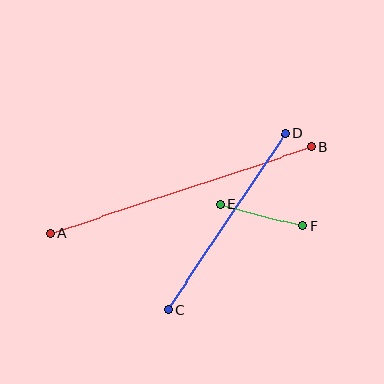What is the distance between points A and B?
The distance is approximately 274 pixels.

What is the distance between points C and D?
The distance is approximately 212 pixels.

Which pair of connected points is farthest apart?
Points A and B are farthest apart.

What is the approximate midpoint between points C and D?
The midpoint is at approximately (227, 222) pixels.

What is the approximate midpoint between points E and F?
The midpoint is at approximately (262, 215) pixels.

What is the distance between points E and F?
The distance is approximately 85 pixels.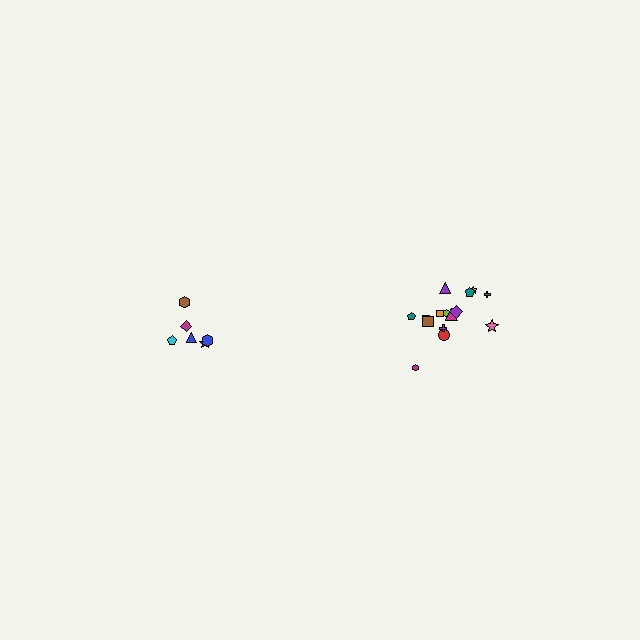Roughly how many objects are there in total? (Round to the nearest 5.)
Roughly 20 objects in total.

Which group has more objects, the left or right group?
The right group.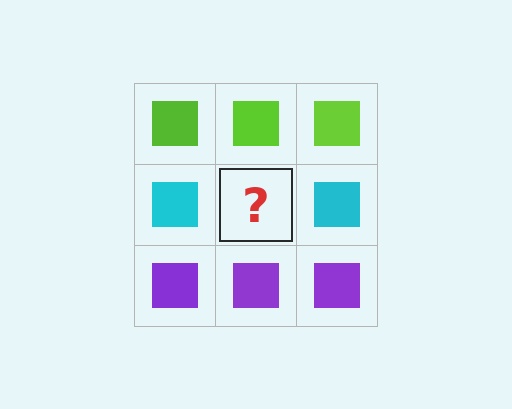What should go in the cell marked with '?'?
The missing cell should contain a cyan square.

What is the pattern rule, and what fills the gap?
The rule is that each row has a consistent color. The gap should be filled with a cyan square.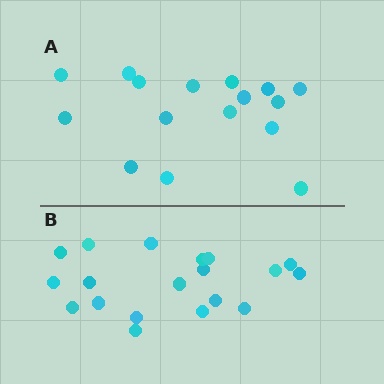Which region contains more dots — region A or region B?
Region B (the bottom region) has more dots.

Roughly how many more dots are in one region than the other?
Region B has just a few more — roughly 2 or 3 more dots than region A.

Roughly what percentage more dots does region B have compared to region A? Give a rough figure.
About 20% more.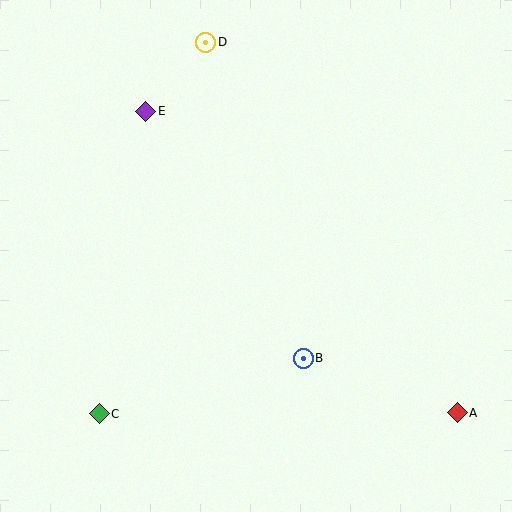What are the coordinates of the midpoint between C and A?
The midpoint between C and A is at (278, 413).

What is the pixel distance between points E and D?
The distance between E and D is 91 pixels.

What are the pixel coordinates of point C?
Point C is at (99, 414).